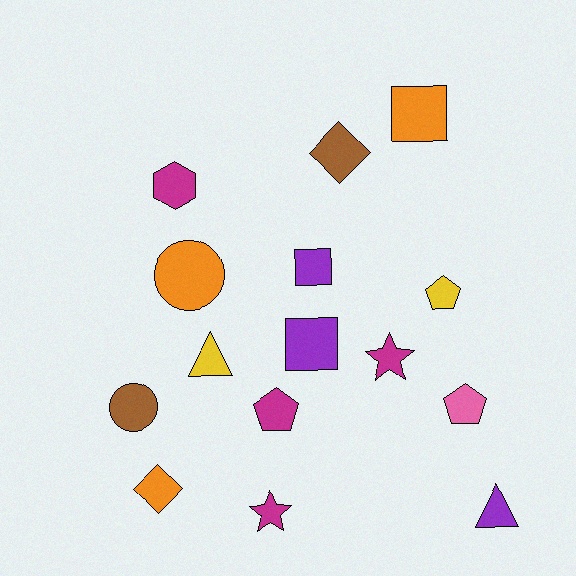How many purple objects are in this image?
There are 3 purple objects.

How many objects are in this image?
There are 15 objects.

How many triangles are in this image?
There are 2 triangles.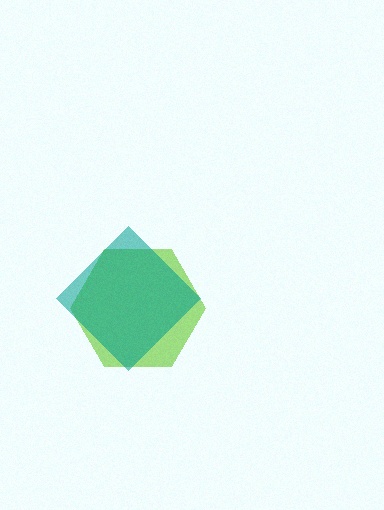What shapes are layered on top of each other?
The layered shapes are: a lime hexagon, a teal diamond.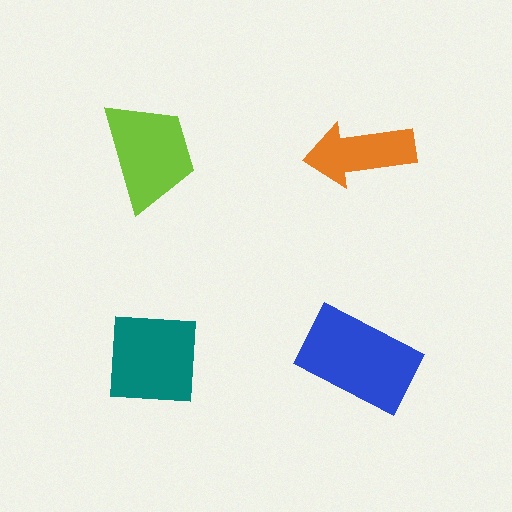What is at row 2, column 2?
A blue rectangle.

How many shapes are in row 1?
2 shapes.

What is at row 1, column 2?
An orange arrow.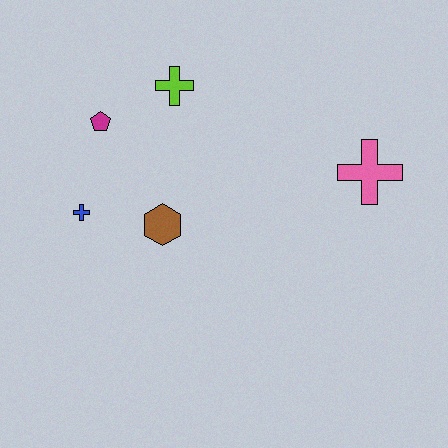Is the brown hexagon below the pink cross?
Yes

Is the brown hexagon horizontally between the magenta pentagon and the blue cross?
No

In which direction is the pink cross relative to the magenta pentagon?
The pink cross is to the right of the magenta pentagon.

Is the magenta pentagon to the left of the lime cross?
Yes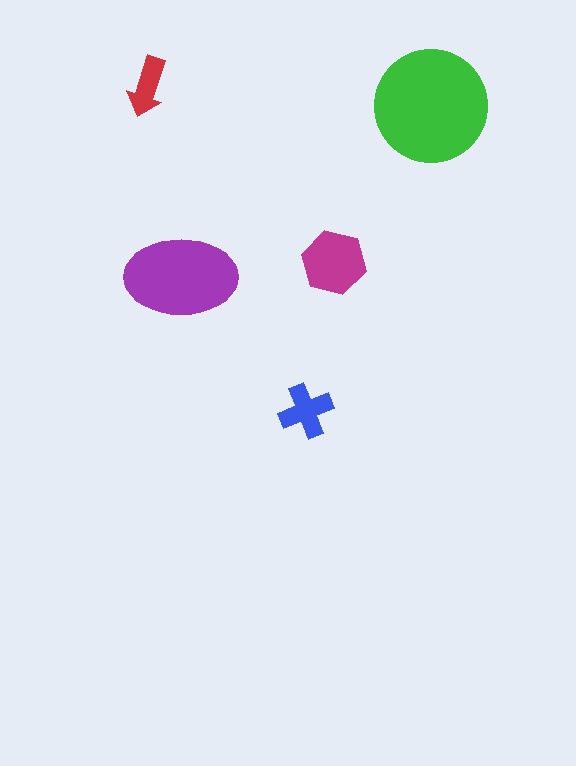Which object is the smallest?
The red arrow.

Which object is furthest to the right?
The green circle is rightmost.